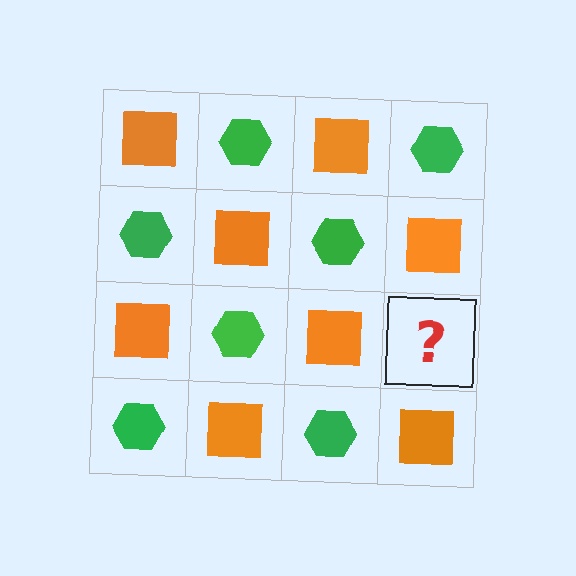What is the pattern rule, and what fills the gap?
The rule is that it alternates orange square and green hexagon in a checkerboard pattern. The gap should be filled with a green hexagon.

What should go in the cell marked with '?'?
The missing cell should contain a green hexagon.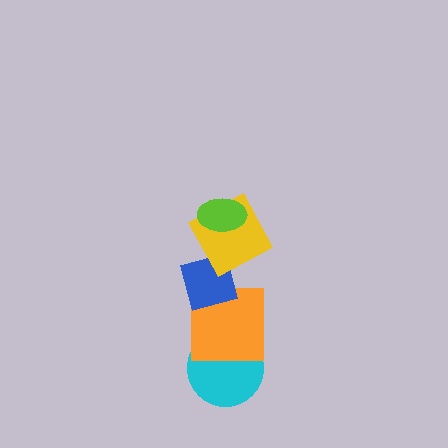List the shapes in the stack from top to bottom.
From top to bottom: the lime ellipse, the yellow square, the blue diamond, the orange square, the cyan circle.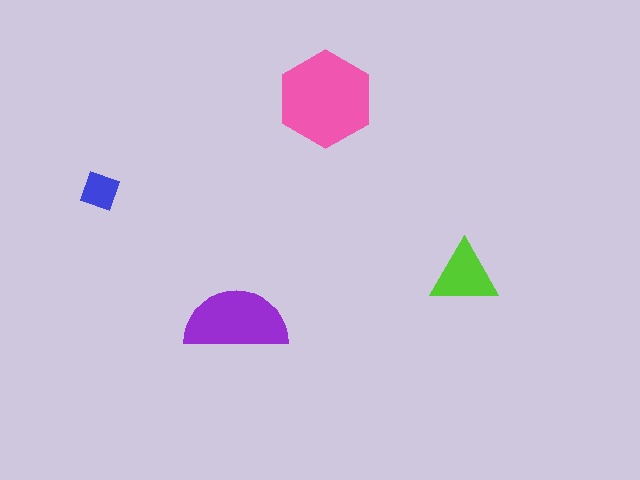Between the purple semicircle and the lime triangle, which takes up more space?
The purple semicircle.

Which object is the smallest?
The blue diamond.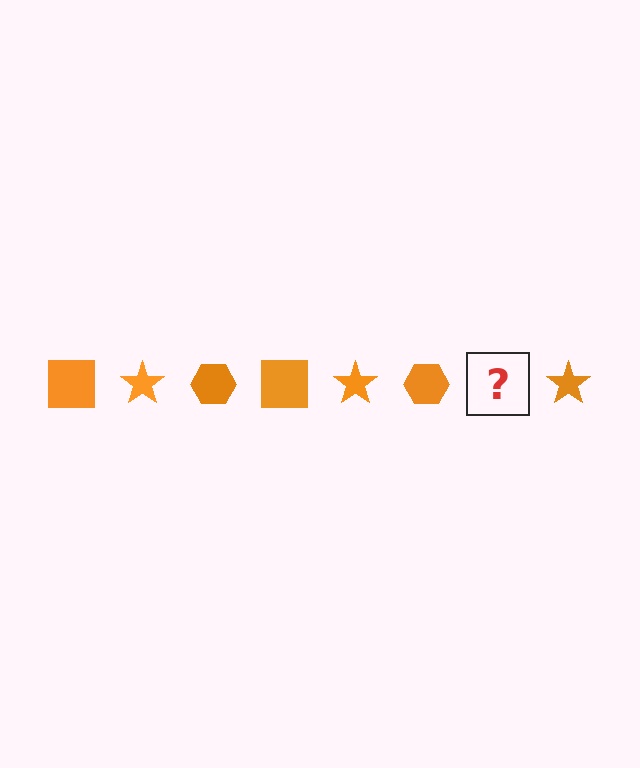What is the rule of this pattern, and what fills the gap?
The rule is that the pattern cycles through square, star, hexagon shapes in orange. The gap should be filled with an orange square.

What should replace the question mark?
The question mark should be replaced with an orange square.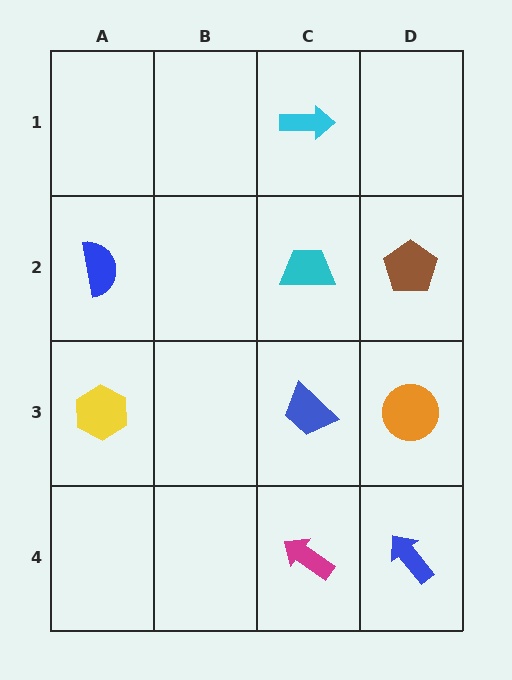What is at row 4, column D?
A blue arrow.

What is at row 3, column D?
An orange circle.